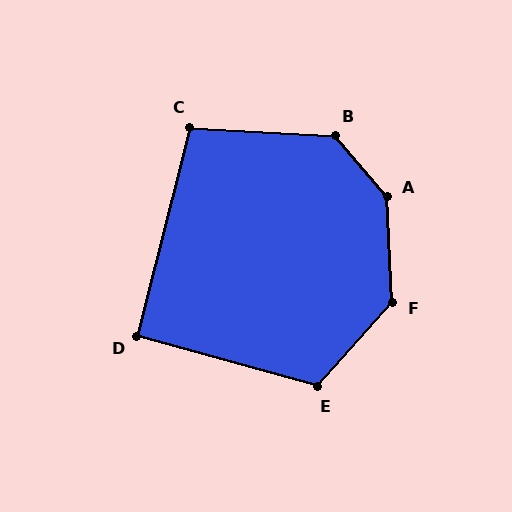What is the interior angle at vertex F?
Approximately 135 degrees (obtuse).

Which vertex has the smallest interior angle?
D, at approximately 91 degrees.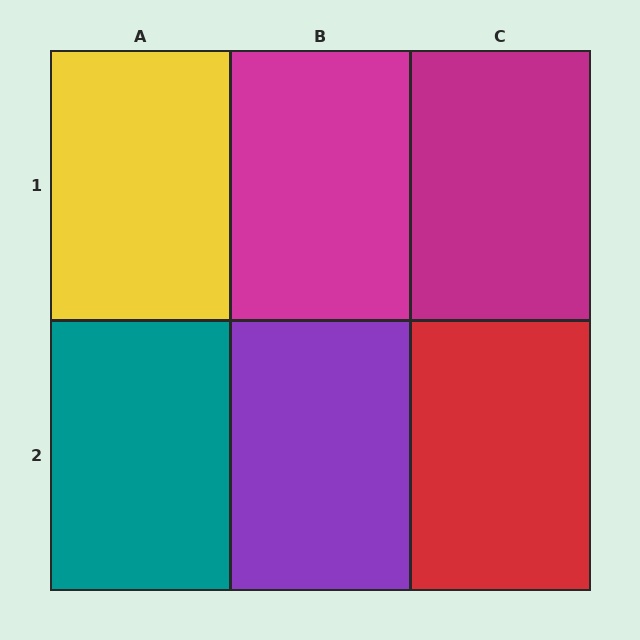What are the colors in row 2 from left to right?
Teal, purple, red.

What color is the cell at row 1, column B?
Magenta.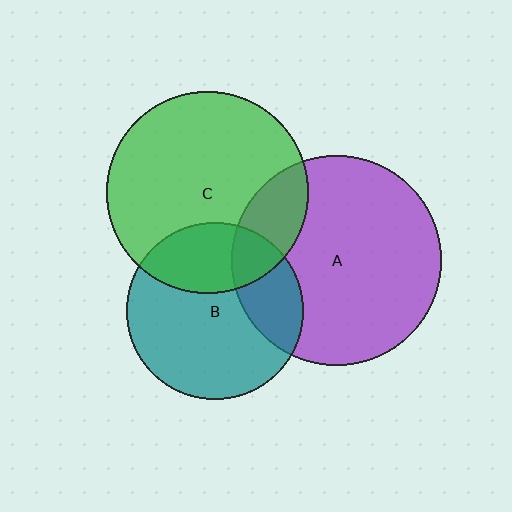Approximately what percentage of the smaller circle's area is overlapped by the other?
Approximately 20%.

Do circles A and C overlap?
Yes.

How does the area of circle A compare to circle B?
Approximately 1.4 times.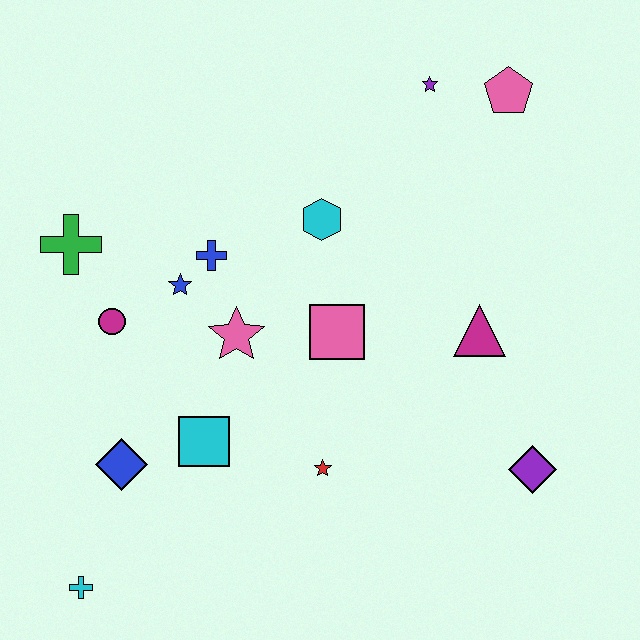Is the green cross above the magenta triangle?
Yes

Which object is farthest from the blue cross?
The purple diamond is farthest from the blue cross.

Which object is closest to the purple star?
The pink pentagon is closest to the purple star.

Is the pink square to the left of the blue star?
No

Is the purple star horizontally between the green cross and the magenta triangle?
Yes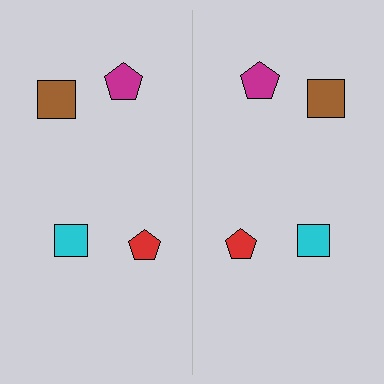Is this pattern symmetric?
Yes, this pattern has bilateral (reflection) symmetry.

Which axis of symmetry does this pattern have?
The pattern has a vertical axis of symmetry running through the center of the image.